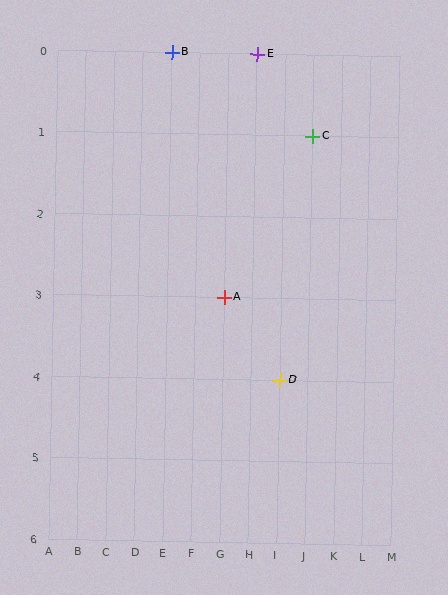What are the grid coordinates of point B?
Point B is at grid coordinates (E, 0).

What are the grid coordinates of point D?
Point D is at grid coordinates (I, 4).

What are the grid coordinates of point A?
Point A is at grid coordinates (G, 3).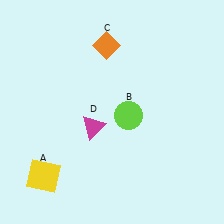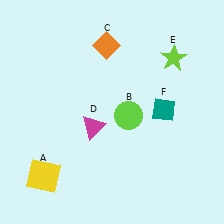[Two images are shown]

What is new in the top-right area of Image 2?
A lime star (E) was added in the top-right area of Image 2.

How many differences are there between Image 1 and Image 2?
There are 2 differences between the two images.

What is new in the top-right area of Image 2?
A teal diamond (F) was added in the top-right area of Image 2.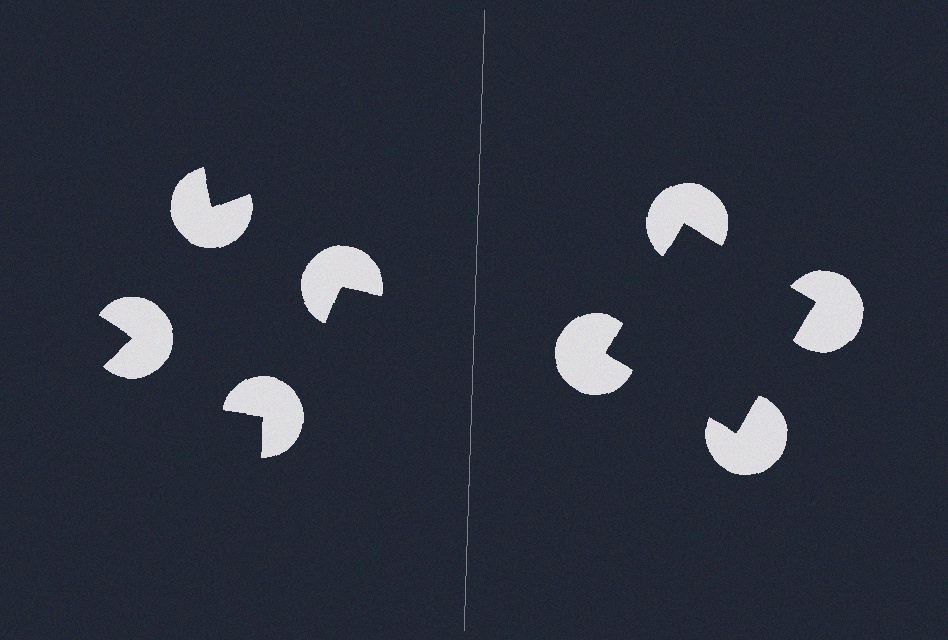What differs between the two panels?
The pac-man discs are positioned identically on both sides; only the wedge orientations differ. On the right they align to a square; on the left they are misaligned.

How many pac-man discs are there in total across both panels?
8 — 4 on each side.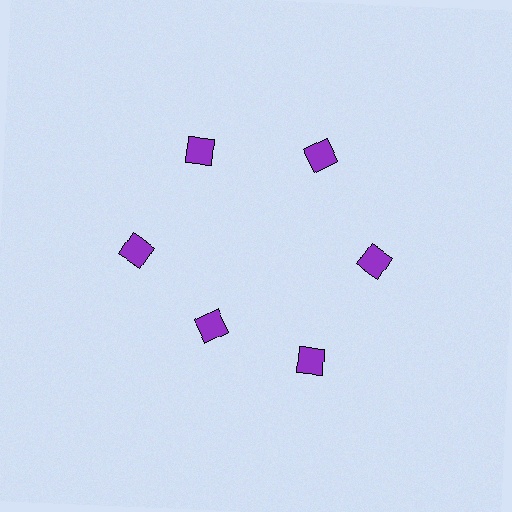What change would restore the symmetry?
The symmetry would be restored by moving it outward, back onto the ring so that all 6 diamonds sit at equal angles and equal distance from the center.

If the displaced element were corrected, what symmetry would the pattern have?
It would have 6-fold rotational symmetry — the pattern would map onto itself every 60 degrees.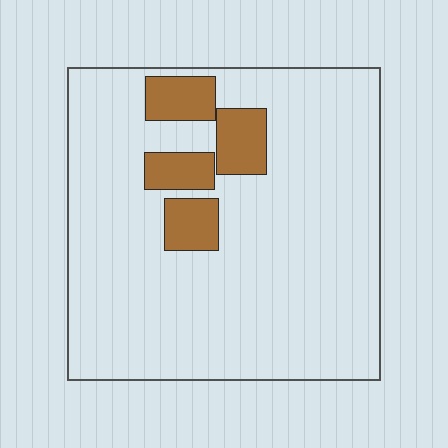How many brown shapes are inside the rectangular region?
4.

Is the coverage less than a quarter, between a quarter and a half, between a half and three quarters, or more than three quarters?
Less than a quarter.